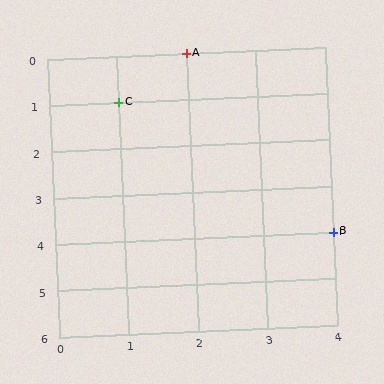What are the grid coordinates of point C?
Point C is at grid coordinates (1, 1).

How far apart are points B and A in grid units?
Points B and A are 2 columns and 4 rows apart (about 4.5 grid units diagonally).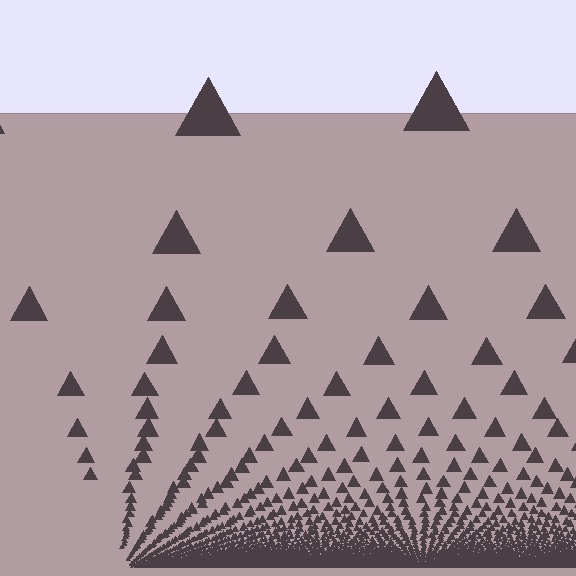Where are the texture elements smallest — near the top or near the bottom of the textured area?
Near the bottom.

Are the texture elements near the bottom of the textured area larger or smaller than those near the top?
Smaller. The gradient is inverted — elements near the bottom are smaller and denser.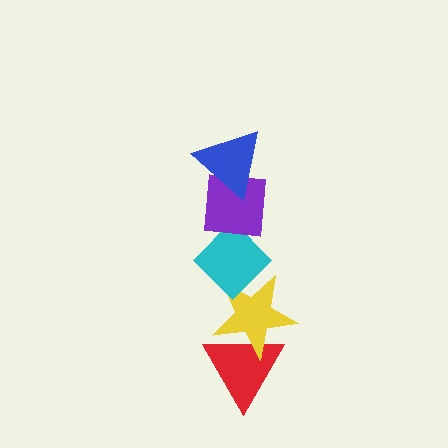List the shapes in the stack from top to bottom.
From top to bottom: the blue triangle, the purple square, the cyan diamond, the yellow star, the red triangle.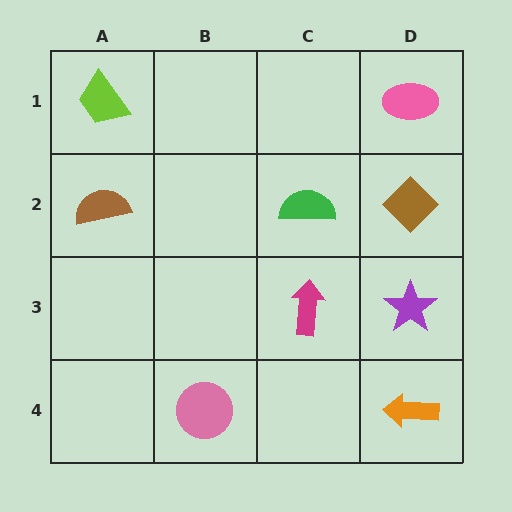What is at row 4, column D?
An orange arrow.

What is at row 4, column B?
A pink circle.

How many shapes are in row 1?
2 shapes.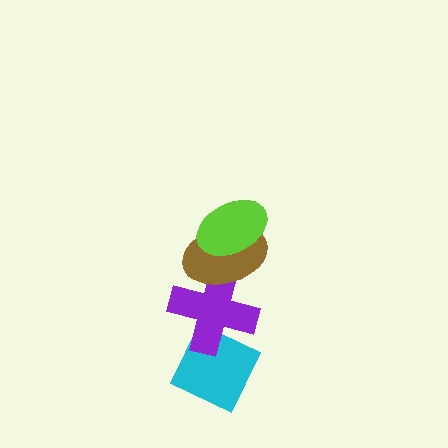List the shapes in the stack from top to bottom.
From top to bottom: the lime ellipse, the brown ellipse, the purple cross, the cyan diamond.